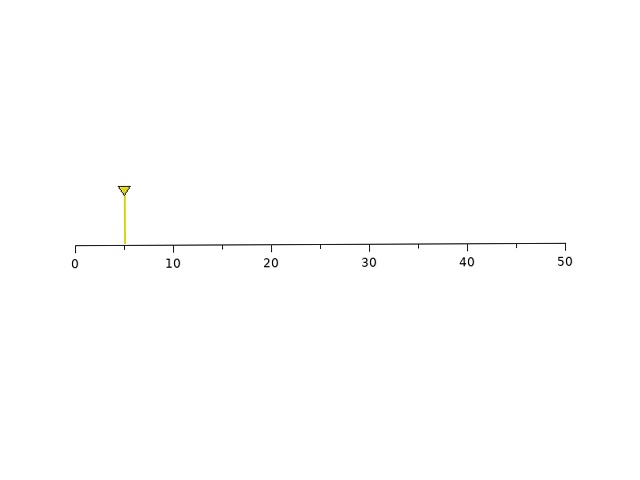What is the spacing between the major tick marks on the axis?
The major ticks are spaced 10 apart.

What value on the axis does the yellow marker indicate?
The marker indicates approximately 5.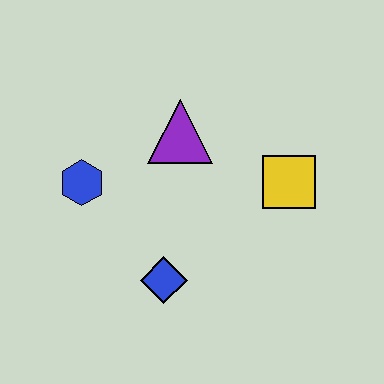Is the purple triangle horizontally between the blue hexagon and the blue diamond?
No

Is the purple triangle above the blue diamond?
Yes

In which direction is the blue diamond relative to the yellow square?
The blue diamond is to the left of the yellow square.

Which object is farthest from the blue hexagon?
The yellow square is farthest from the blue hexagon.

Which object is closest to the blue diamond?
The blue hexagon is closest to the blue diamond.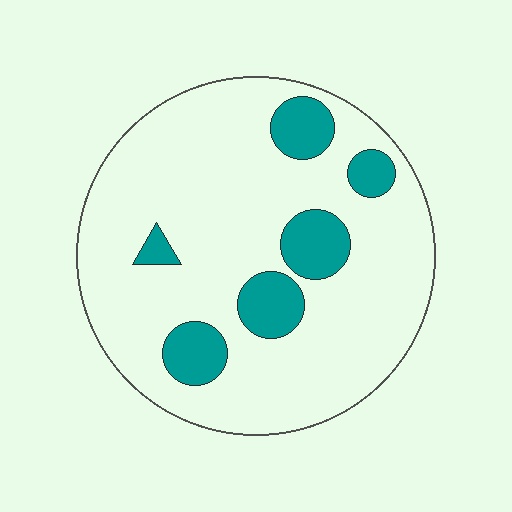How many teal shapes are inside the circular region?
6.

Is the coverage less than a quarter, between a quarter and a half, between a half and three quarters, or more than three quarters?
Less than a quarter.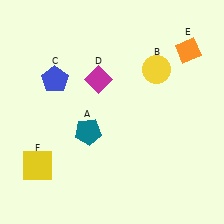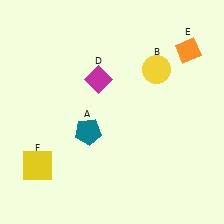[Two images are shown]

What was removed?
The blue pentagon (C) was removed in Image 2.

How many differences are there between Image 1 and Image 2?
There is 1 difference between the two images.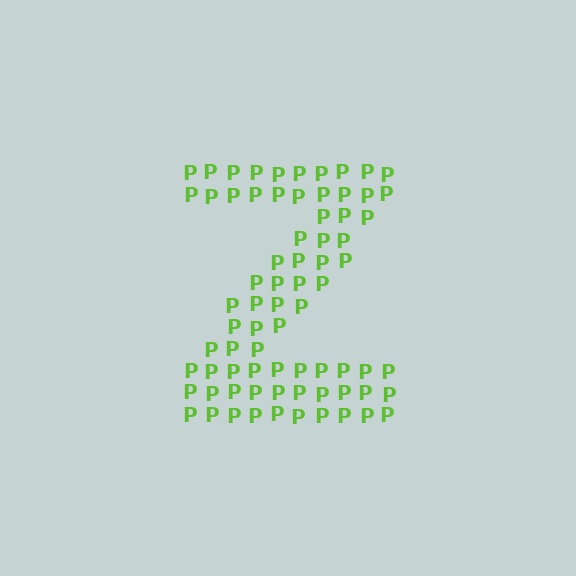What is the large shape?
The large shape is the letter Z.